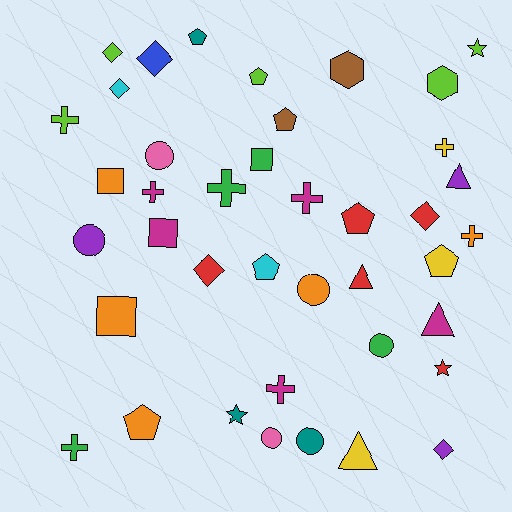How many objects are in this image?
There are 40 objects.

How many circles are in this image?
There are 6 circles.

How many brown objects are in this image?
There are 2 brown objects.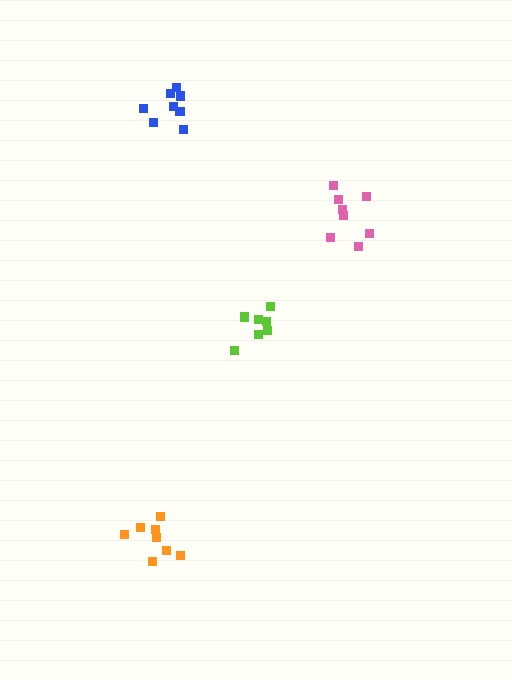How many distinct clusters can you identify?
There are 4 distinct clusters.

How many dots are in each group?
Group 1: 7 dots, Group 2: 8 dots, Group 3: 8 dots, Group 4: 8 dots (31 total).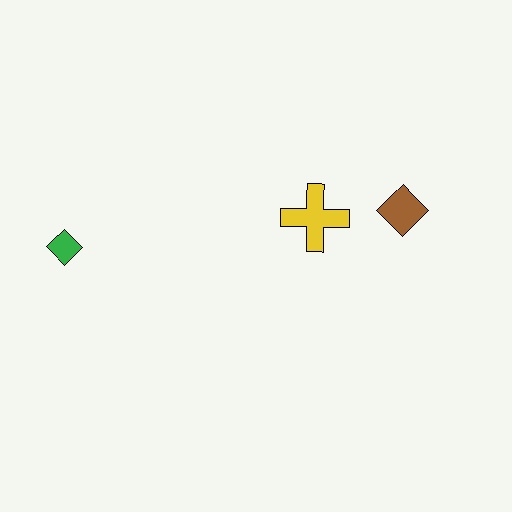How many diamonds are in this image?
There are 2 diamonds.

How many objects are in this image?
There are 3 objects.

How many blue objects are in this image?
There are no blue objects.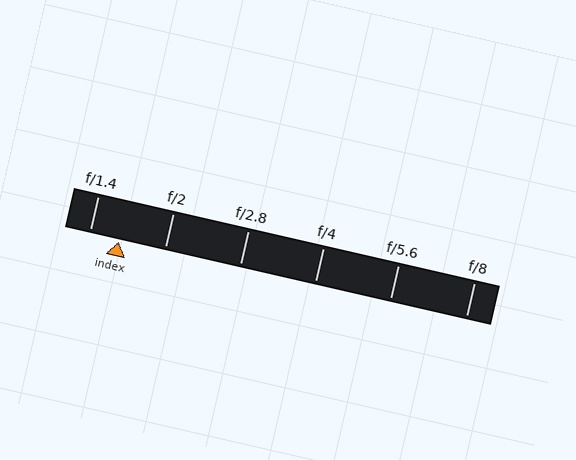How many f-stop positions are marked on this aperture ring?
There are 6 f-stop positions marked.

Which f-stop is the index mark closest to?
The index mark is closest to f/1.4.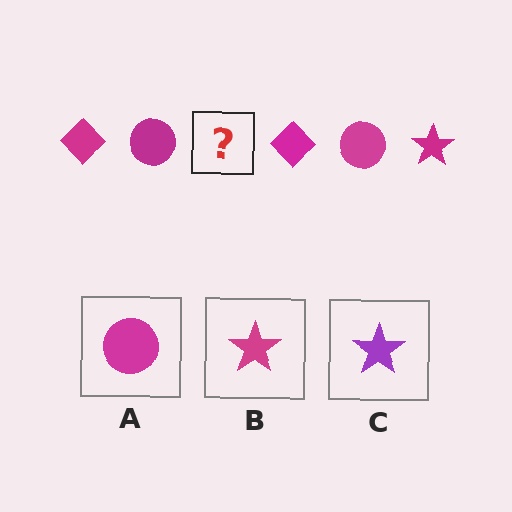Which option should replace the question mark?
Option B.